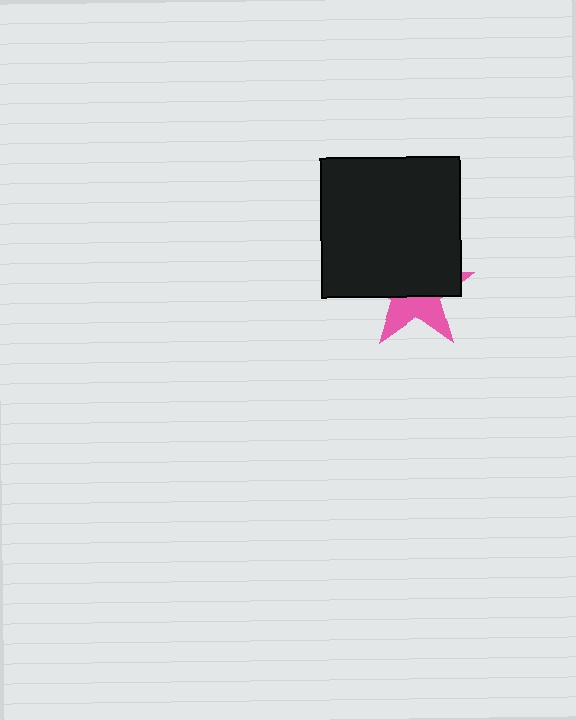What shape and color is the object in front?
The object in front is a black square.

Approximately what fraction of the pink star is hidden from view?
Roughly 60% of the pink star is hidden behind the black square.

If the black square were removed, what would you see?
You would see the complete pink star.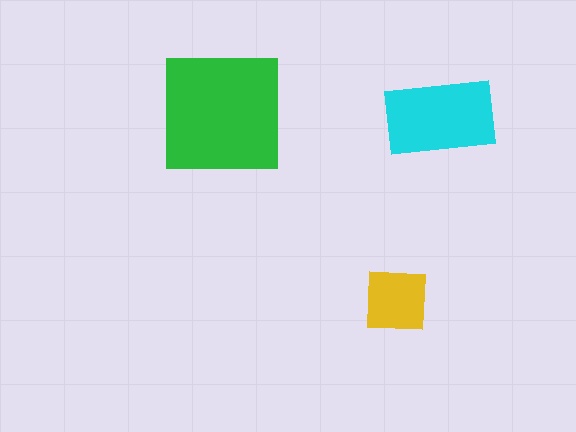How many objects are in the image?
There are 3 objects in the image.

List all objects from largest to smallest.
The green square, the cyan rectangle, the yellow square.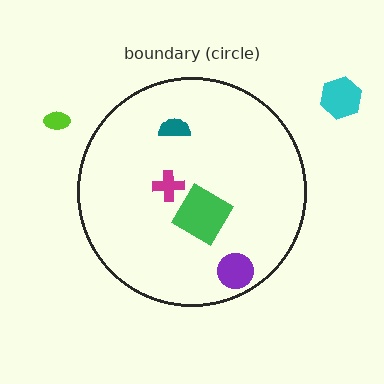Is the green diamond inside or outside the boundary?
Inside.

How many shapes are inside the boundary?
4 inside, 2 outside.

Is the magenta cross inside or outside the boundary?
Inside.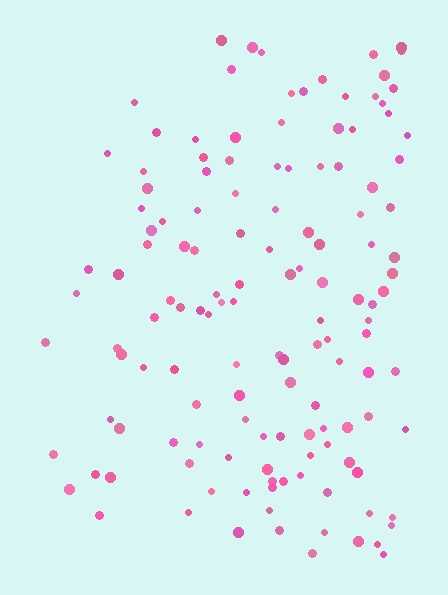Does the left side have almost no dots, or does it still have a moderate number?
Still a moderate number, just noticeably fewer than the right.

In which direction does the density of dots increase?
From left to right, with the right side densest.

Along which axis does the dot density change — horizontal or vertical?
Horizontal.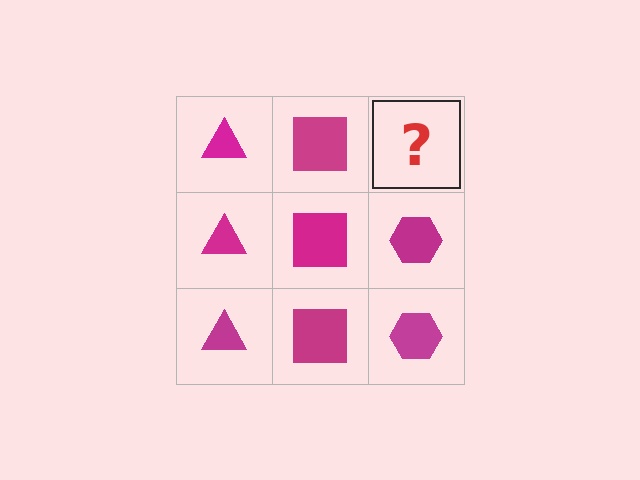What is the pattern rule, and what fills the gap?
The rule is that each column has a consistent shape. The gap should be filled with a magenta hexagon.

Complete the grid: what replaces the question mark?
The question mark should be replaced with a magenta hexagon.